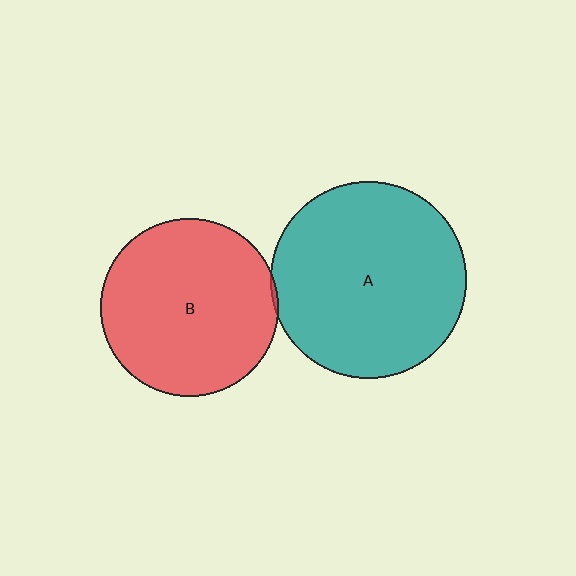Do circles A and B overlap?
Yes.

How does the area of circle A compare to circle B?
Approximately 1.2 times.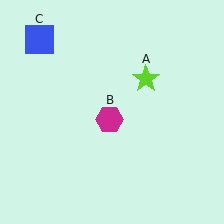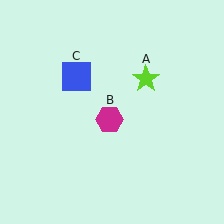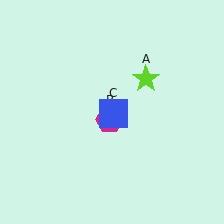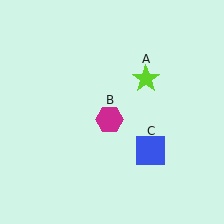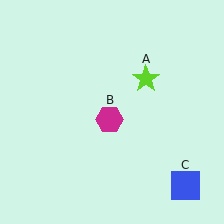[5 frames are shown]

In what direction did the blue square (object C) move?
The blue square (object C) moved down and to the right.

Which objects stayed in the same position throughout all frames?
Lime star (object A) and magenta hexagon (object B) remained stationary.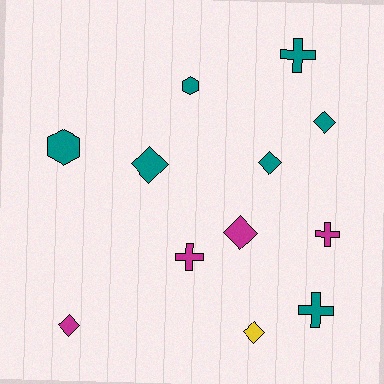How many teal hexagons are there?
There are 2 teal hexagons.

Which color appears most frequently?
Teal, with 7 objects.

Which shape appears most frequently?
Diamond, with 6 objects.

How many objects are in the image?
There are 12 objects.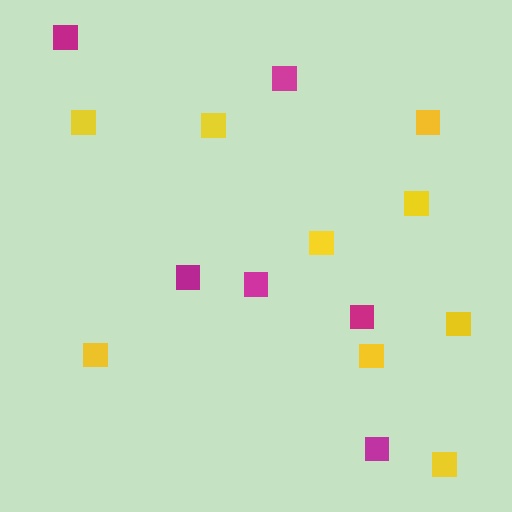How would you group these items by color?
There are 2 groups: one group of yellow squares (9) and one group of magenta squares (6).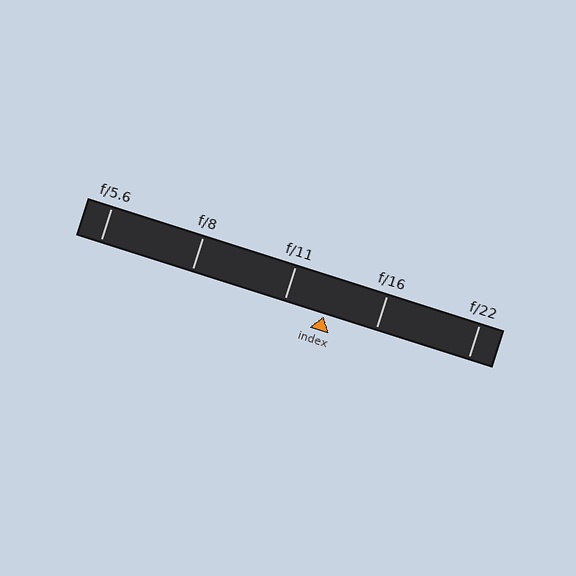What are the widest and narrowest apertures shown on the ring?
The widest aperture shown is f/5.6 and the narrowest is f/22.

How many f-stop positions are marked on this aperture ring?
There are 5 f-stop positions marked.